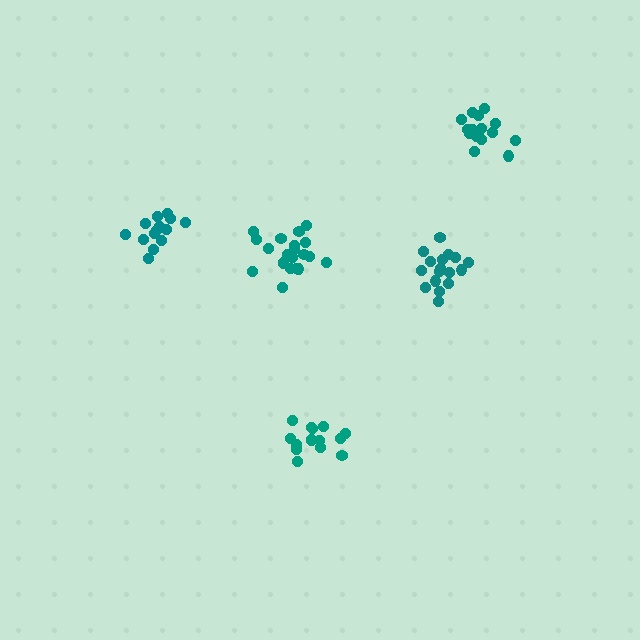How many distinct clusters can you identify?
There are 5 distinct clusters.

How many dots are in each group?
Group 1: 15 dots, Group 2: 17 dots, Group 3: 21 dots, Group 4: 15 dots, Group 5: 15 dots (83 total).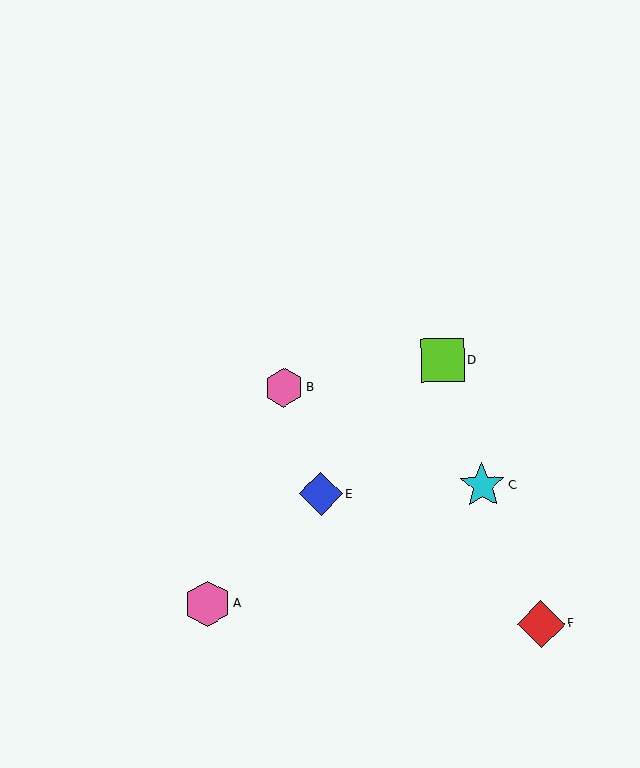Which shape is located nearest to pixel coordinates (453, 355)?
The lime square (labeled D) at (442, 360) is nearest to that location.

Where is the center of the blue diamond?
The center of the blue diamond is at (321, 494).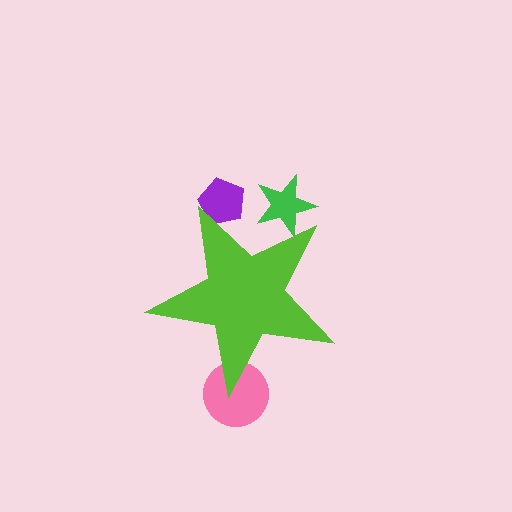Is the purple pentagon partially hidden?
Yes, the purple pentagon is partially hidden behind the lime star.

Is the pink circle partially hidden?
Yes, the pink circle is partially hidden behind the lime star.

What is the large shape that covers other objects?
A lime star.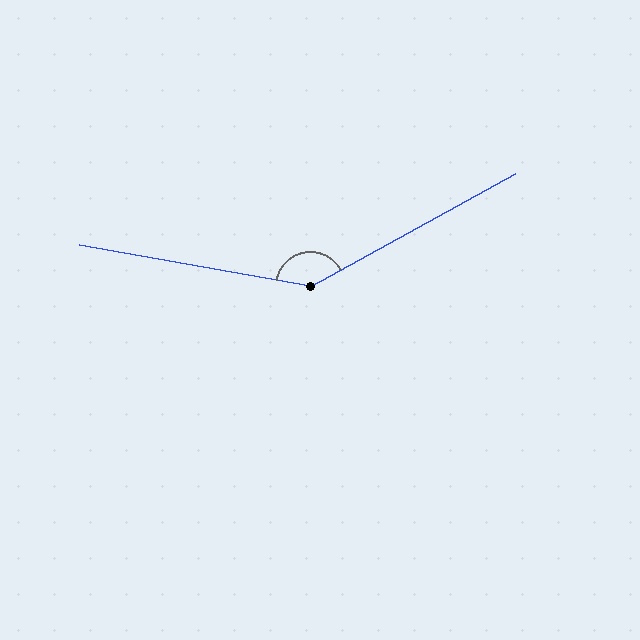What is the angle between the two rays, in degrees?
Approximately 141 degrees.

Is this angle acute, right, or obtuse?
It is obtuse.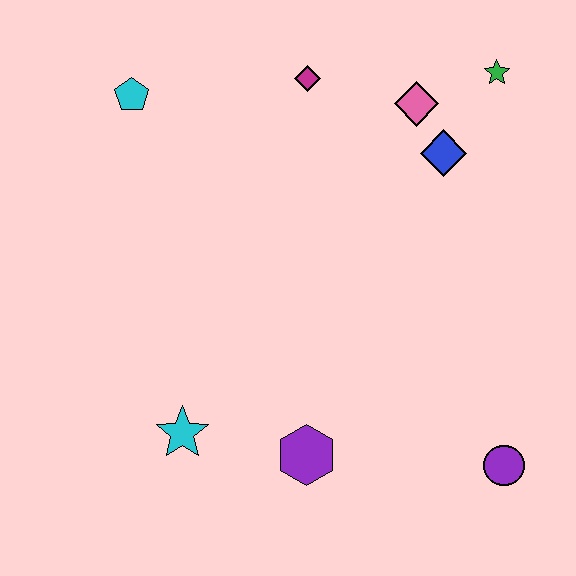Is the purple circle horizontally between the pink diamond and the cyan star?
No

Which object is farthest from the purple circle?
The cyan pentagon is farthest from the purple circle.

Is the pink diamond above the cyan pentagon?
No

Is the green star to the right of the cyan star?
Yes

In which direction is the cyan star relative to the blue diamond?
The cyan star is below the blue diamond.